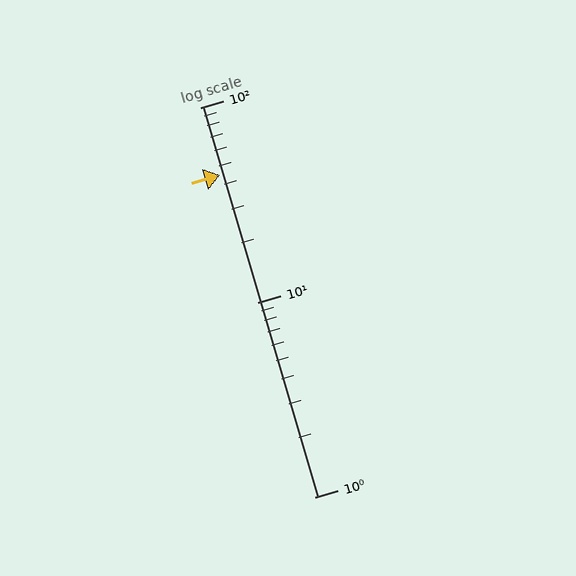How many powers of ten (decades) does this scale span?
The scale spans 2 decades, from 1 to 100.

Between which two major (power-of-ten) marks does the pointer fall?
The pointer is between 10 and 100.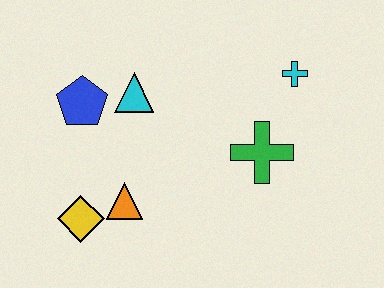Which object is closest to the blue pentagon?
The cyan triangle is closest to the blue pentagon.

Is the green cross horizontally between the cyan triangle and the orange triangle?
No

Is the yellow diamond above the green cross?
No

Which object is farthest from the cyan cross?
The yellow diamond is farthest from the cyan cross.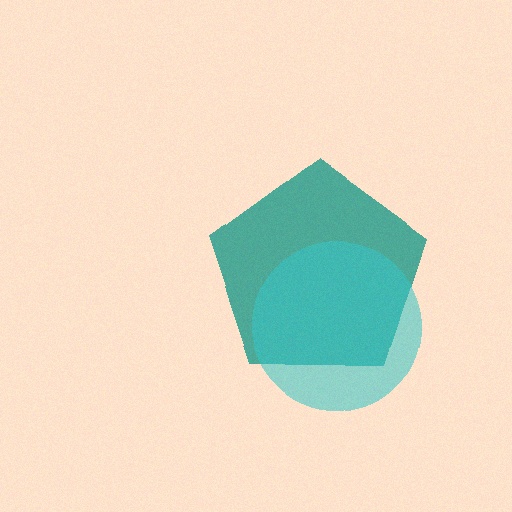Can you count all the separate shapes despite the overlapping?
Yes, there are 2 separate shapes.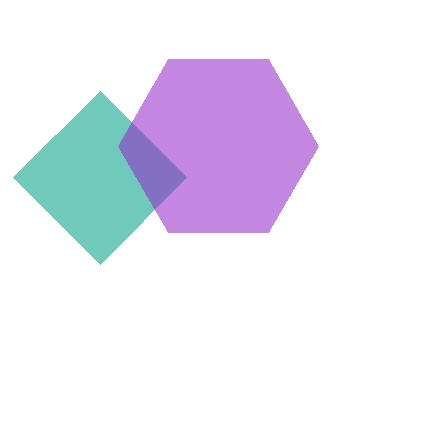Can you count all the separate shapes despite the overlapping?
Yes, there are 2 separate shapes.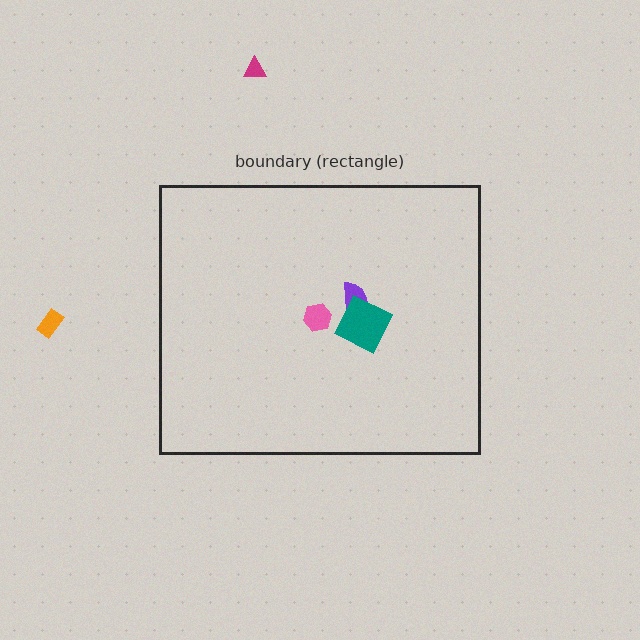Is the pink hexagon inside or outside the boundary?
Inside.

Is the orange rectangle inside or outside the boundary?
Outside.